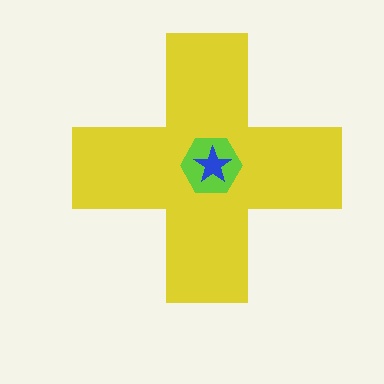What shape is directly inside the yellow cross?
The lime hexagon.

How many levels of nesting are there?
3.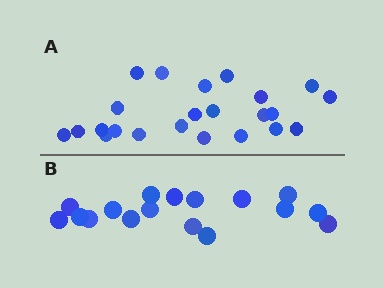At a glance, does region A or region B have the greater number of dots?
Region A (the top region) has more dots.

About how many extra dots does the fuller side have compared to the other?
Region A has about 6 more dots than region B.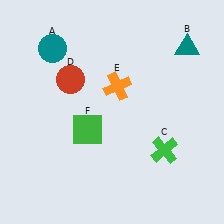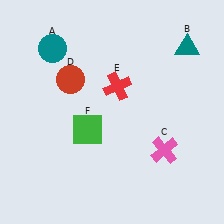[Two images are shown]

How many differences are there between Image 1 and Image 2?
There are 2 differences between the two images.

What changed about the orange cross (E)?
In Image 1, E is orange. In Image 2, it changed to red.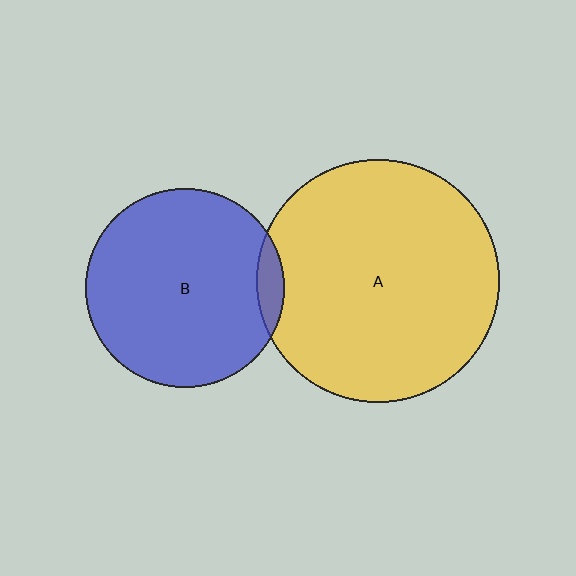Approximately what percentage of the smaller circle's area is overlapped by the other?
Approximately 5%.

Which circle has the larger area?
Circle A (yellow).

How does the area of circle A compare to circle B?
Approximately 1.5 times.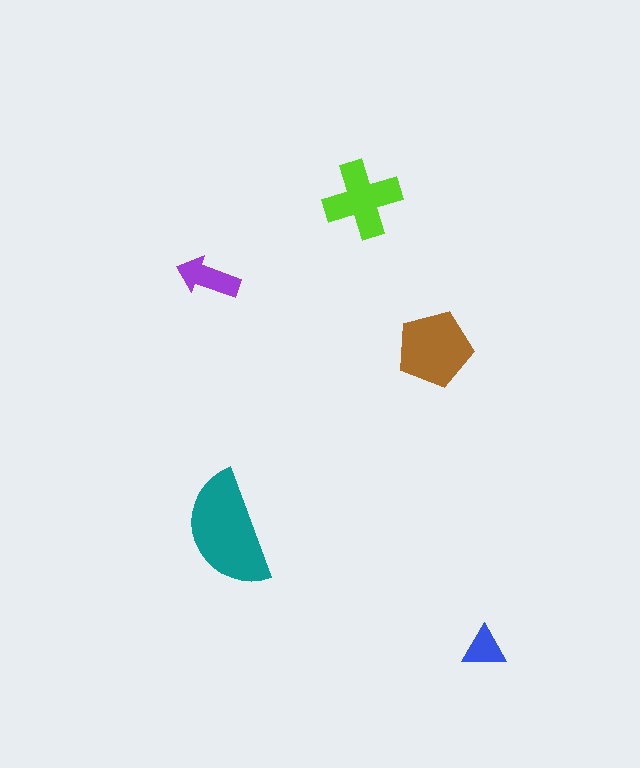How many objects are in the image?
There are 5 objects in the image.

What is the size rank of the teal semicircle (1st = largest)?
1st.